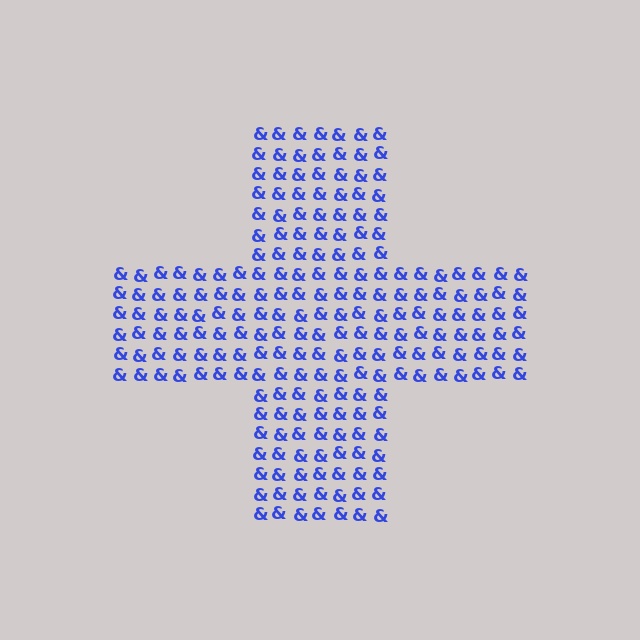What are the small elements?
The small elements are ampersands.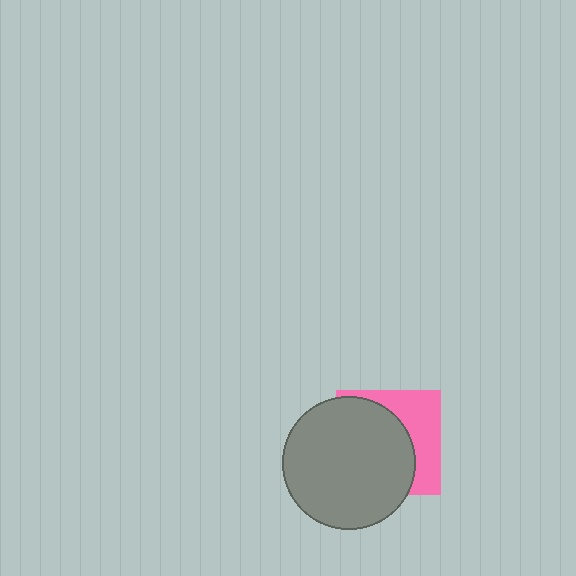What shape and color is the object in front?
The object in front is a gray circle.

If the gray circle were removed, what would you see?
You would see the complete pink square.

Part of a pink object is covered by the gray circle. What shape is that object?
It is a square.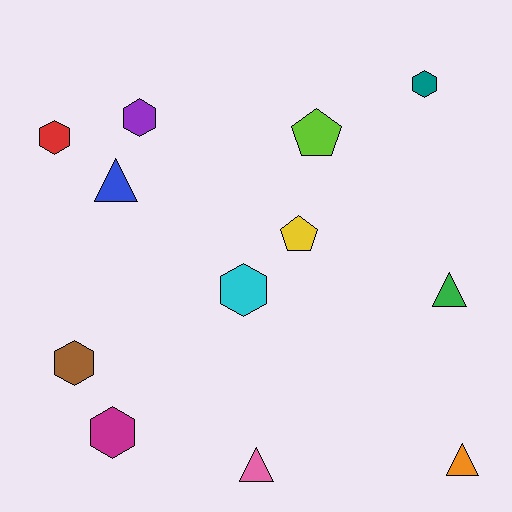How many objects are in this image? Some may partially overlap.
There are 12 objects.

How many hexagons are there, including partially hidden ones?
There are 6 hexagons.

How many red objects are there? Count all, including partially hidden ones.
There is 1 red object.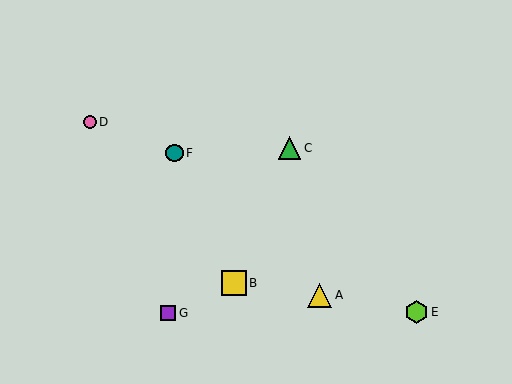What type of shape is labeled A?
Shape A is a yellow triangle.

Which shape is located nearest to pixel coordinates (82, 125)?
The pink circle (labeled D) at (90, 122) is nearest to that location.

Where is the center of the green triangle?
The center of the green triangle is at (290, 148).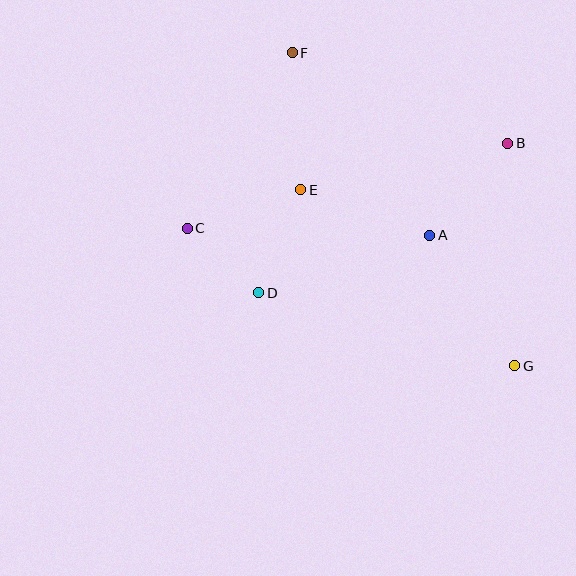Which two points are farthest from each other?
Points F and G are farthest from each other.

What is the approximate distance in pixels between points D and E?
The distance between D and E is approximately 111 pixels.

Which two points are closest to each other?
Points C and D are closest to each other.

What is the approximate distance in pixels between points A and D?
The distance between A and D is approximately 181 pixels.